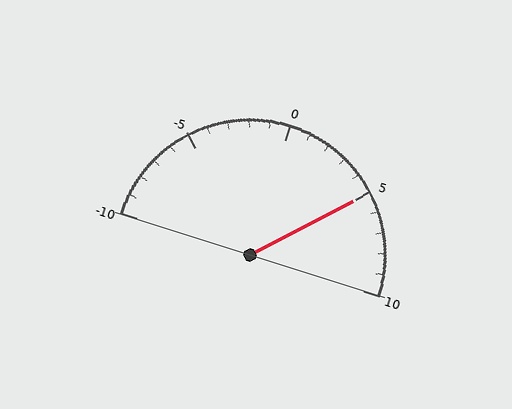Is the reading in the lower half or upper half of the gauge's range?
The reading is in the upper half of the range (-10 to 10).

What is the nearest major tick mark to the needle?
The nearest major tick mark is 5.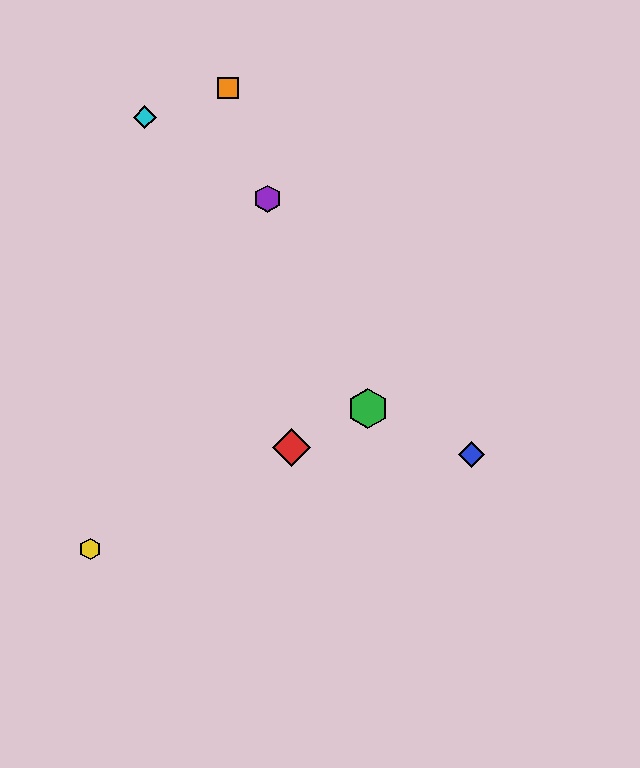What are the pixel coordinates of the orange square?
The orange square is at (228, 88).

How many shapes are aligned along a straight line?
3 shapes (the red diamond, the green hexagon, the yellow hexagon) are aligned along a straight line.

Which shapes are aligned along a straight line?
The red diamond, the green hexagon, the yellow hexagon are aligned along a straight line.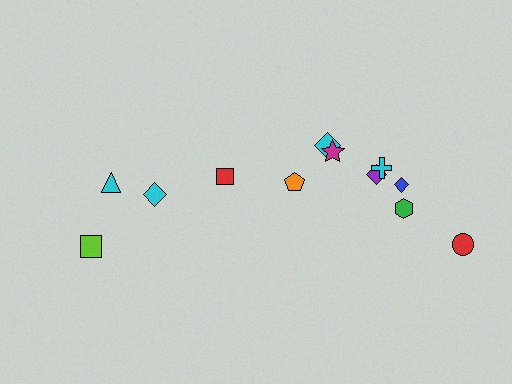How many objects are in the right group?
There are 8 objects.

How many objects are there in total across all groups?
There are 12 objects.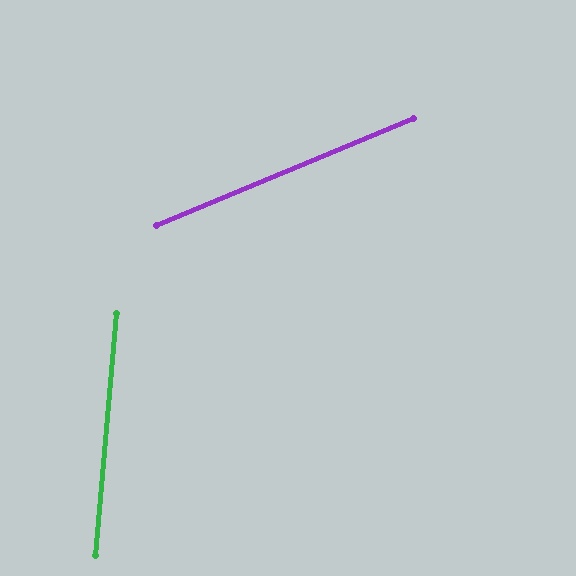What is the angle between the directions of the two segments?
Approximately 62 degrees.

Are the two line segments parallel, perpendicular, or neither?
Neither parallel nor perpendicular — they differ by about 62°.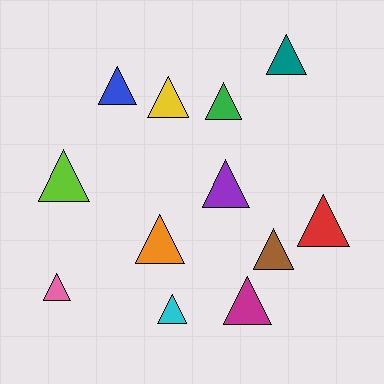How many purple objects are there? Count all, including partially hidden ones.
There is 1 purple object.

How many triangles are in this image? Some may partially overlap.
There are 12 triangles.